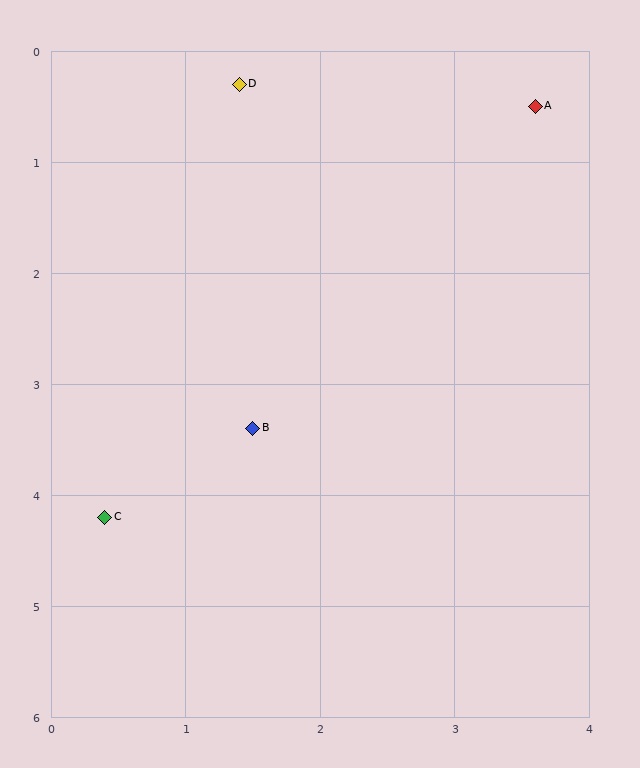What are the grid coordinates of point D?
Point D is at approximately (1.4, 0.3).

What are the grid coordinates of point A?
Point A is at approximately (3.6, 0.5).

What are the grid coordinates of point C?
Point C is at approximately (0.4, 4.2).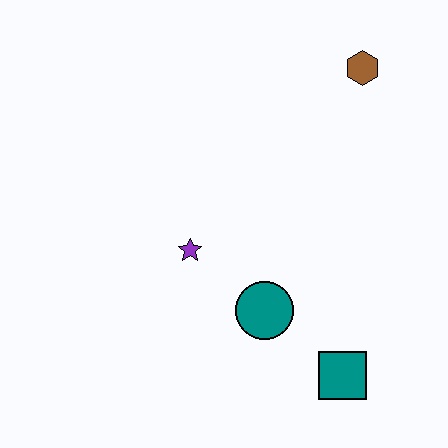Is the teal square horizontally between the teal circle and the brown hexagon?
Yes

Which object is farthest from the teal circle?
The brown hexagon is farthest from the teal circle.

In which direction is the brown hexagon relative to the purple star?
The brown hexagon is above the purple star.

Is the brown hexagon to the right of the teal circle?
Yes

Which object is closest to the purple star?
The teal circle is closest to the purple star.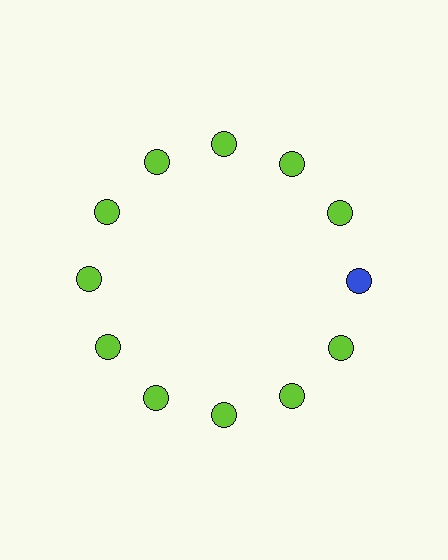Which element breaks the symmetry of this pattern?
The blue circle at roughly the 3 o'clock position breaks the symmetry. All other shapes are lime circles.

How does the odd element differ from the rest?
It has a different color: blue instead of lime.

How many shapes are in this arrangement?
There are 12 shapes arranged in a ring pattern.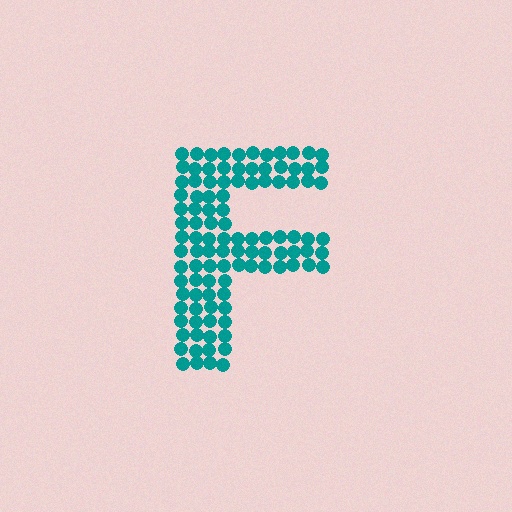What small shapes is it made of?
It is made of small circles.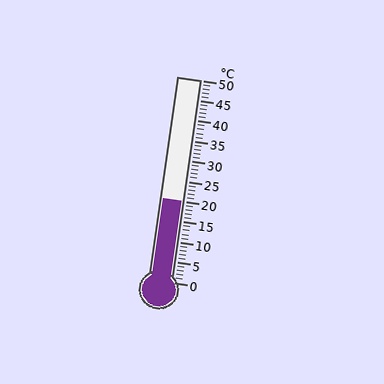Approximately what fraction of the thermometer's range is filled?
The thermometer is filled to approximately 40% of its range.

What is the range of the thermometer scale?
The thermometer scale ranges from 0°C to 50°C.